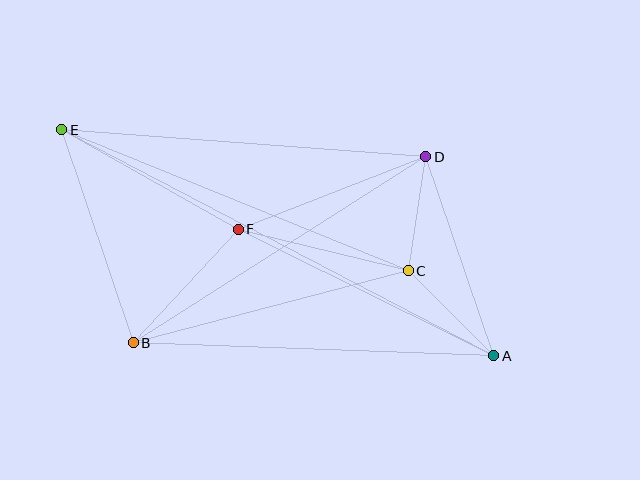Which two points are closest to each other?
Points C and D are closest to each other.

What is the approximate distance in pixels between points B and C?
The distance between B and C is approximately 284 pixels.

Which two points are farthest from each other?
Points A and E are farthest from each other.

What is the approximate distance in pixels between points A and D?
The distance between A and D is approximately 210 pixels.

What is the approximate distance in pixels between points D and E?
The distance between D and E is approximately 365 pixels.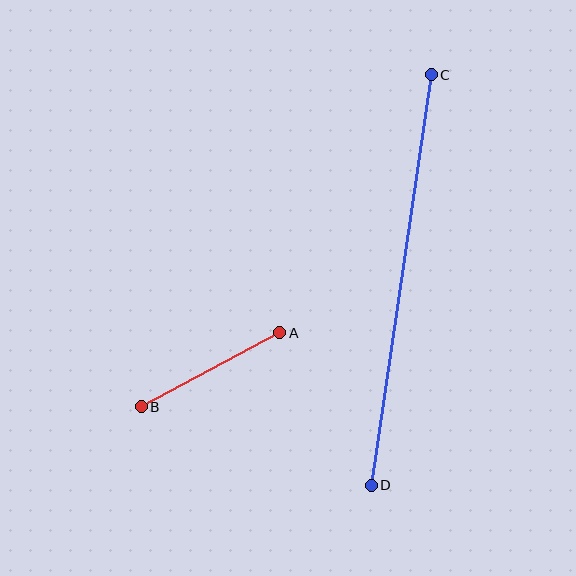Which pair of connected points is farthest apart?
Points C and D are farthest apart.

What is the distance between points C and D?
The distance is approximately 415 pixels.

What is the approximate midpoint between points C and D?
The midpoint is at approximately (401, 280) pixels.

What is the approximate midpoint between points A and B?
The midpoint is at approximately (211, 370) pixels.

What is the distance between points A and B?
The distance is approximately 157 pixels.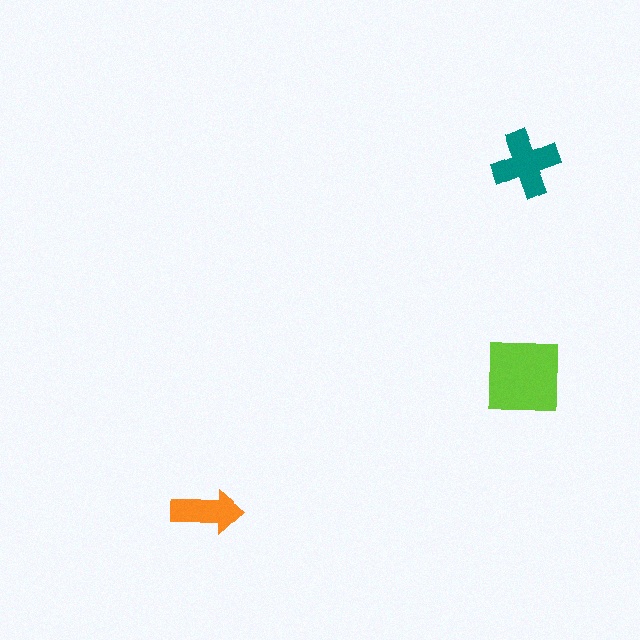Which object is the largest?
The lime square.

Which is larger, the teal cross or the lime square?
The lime square.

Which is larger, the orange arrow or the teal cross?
The teal cross.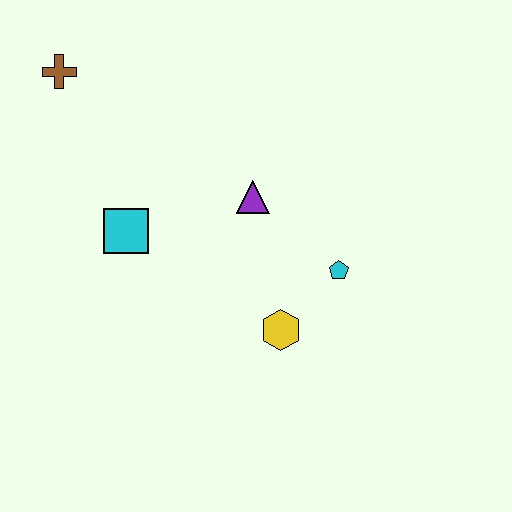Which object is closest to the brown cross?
The cyan square is closest to the brown cross.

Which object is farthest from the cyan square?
The cyan pentagon is farthest from the cyan square.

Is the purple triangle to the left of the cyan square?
No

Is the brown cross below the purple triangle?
No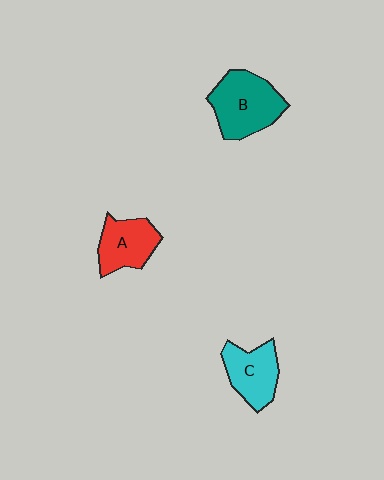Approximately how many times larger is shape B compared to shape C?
Approximately 1.3 times.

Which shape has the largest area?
Shape B (teal).